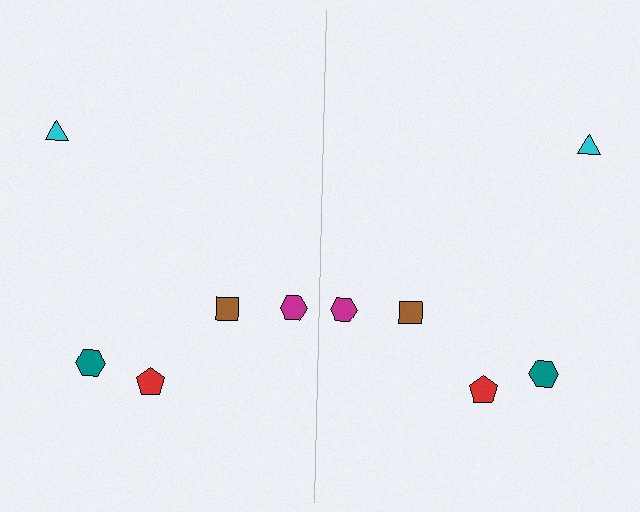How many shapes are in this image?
There are 10 shapes in this image.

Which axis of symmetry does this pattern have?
The pattern has a vertical axis of symmetry running through the center of the image.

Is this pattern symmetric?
Yes, this pattern has bilateral (reflection) symmetry.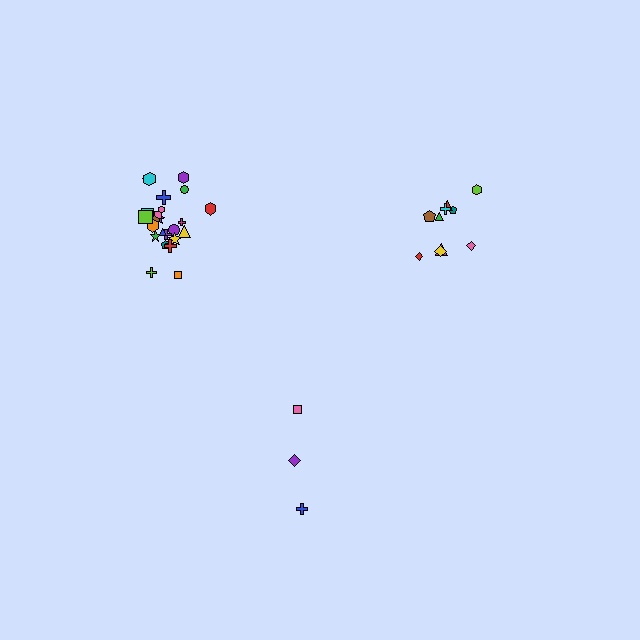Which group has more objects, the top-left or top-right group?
The top-left group.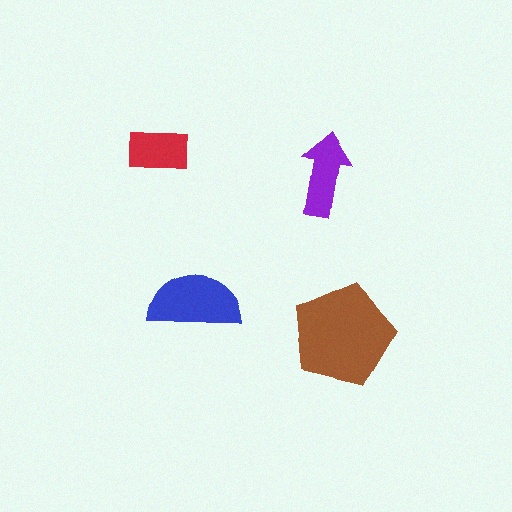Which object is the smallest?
The red rectangle.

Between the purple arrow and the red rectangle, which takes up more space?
The purple arrow.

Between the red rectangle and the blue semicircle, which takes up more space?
The blue semicircle.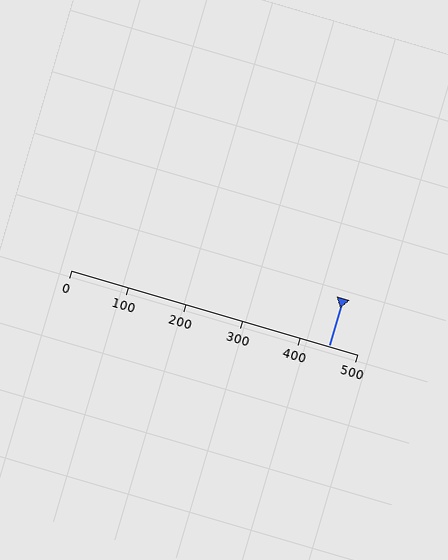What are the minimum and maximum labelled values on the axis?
The axis runs from 0 to 500.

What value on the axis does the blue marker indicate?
The marker indicates approximately 450.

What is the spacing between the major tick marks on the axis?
The major ticks are spaced 100 apart.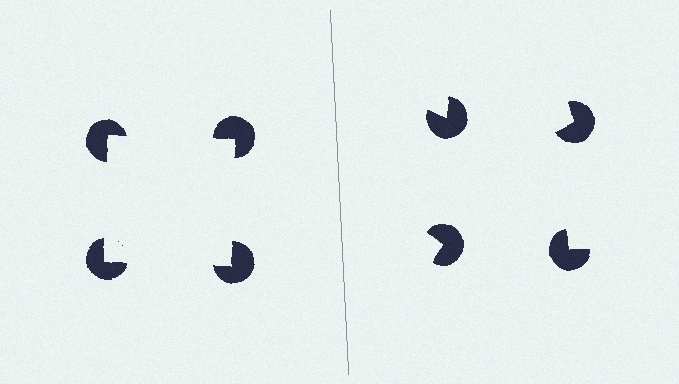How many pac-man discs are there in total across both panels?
8 — 4 on each side.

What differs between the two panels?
The pac-man discs are positioned identically on both sides; only the wedge orientations differ. On the left they align to a square; on the right they are misaligned.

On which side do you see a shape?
An illusory square appears on the left side. On the right side the wedge cuts are rotated, so no coherent shape forms.